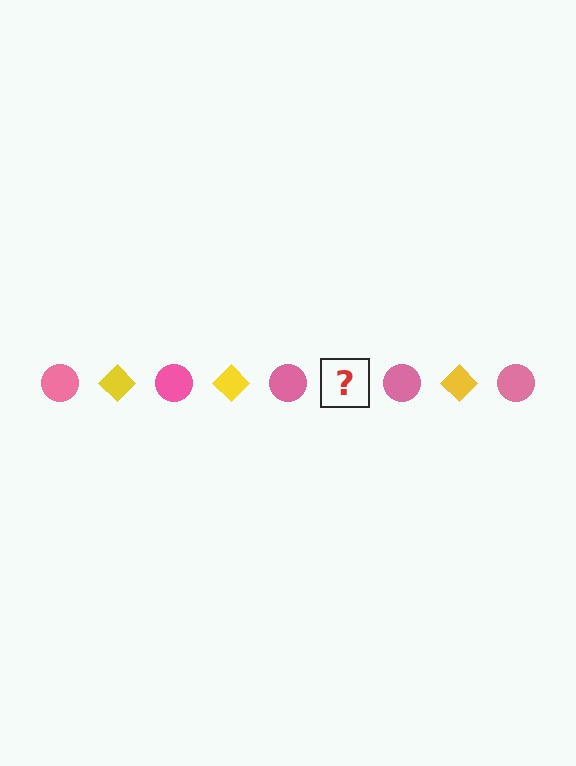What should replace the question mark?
The question mark should be replaced with a yellow diamond.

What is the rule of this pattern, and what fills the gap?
The rule is that the pattern alternates between pink circle and yellow diamond. The gap should be filled with a yellow diamond.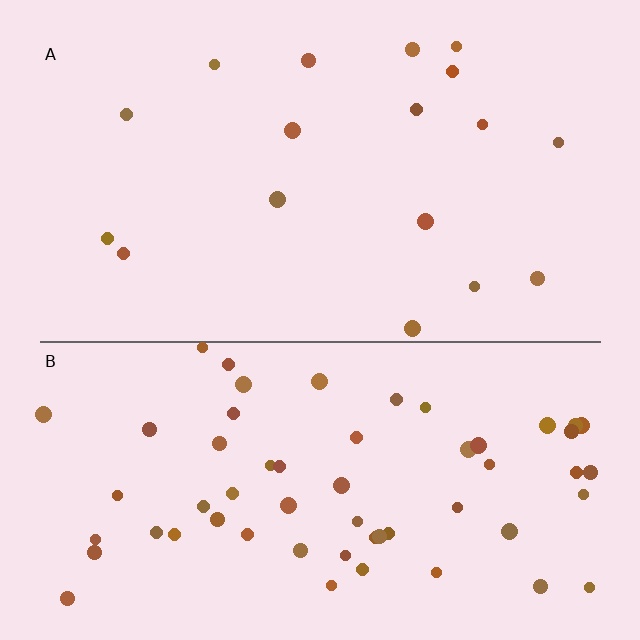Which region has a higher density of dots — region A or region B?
B (the bottom).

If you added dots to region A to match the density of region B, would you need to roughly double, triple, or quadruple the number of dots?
Approximately triple.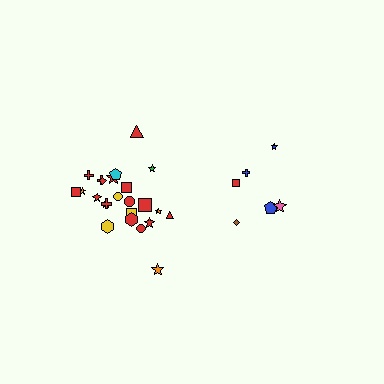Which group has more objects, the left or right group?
The left group.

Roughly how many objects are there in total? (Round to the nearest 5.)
Roughly 30 objects in total.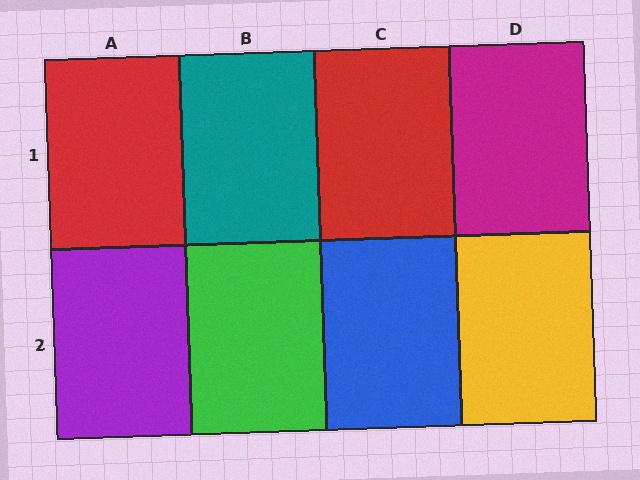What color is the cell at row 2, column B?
Green.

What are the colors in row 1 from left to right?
Red, teal, red, magenta.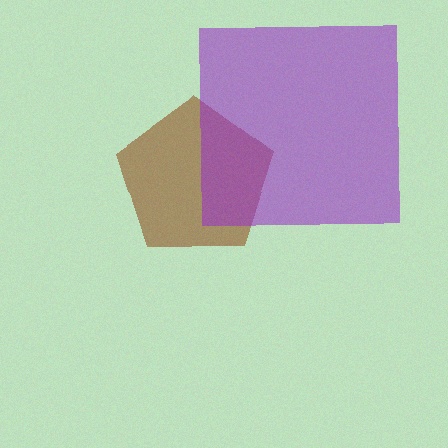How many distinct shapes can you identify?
There are 2 distinct shapes: a brown pentagon, a purple square.